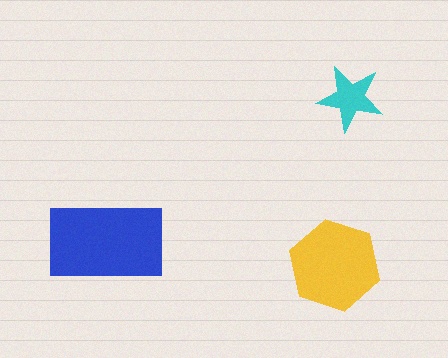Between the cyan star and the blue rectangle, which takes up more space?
The blue rectangle.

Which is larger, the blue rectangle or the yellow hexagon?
The blue rectangle.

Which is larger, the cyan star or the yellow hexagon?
The yellow hexagon.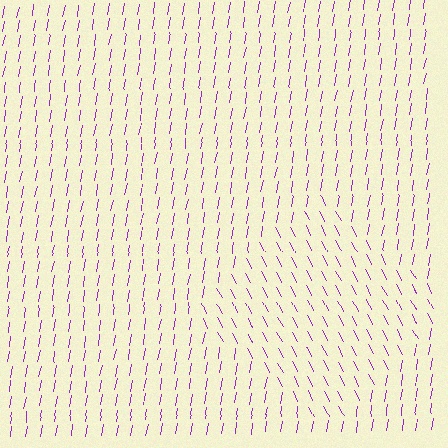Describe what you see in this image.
The image is filled with small purple line segments. A diamond region in the image has lines oriented differently from the surrounding lines, creating a visible texture boundary.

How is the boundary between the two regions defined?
The boundary is defined purely by a change in line orientation (approximately 37 degrees difference). All lines are the same color and thickness.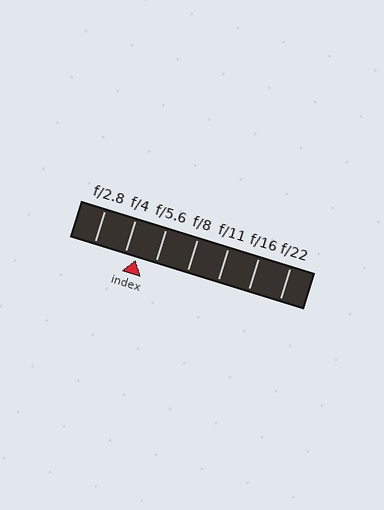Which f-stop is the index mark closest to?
The index mark is closest to f/4.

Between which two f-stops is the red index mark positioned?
The index mark is between f/4 and f/5.6.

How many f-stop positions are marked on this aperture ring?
There are 7 f-stop positions marked.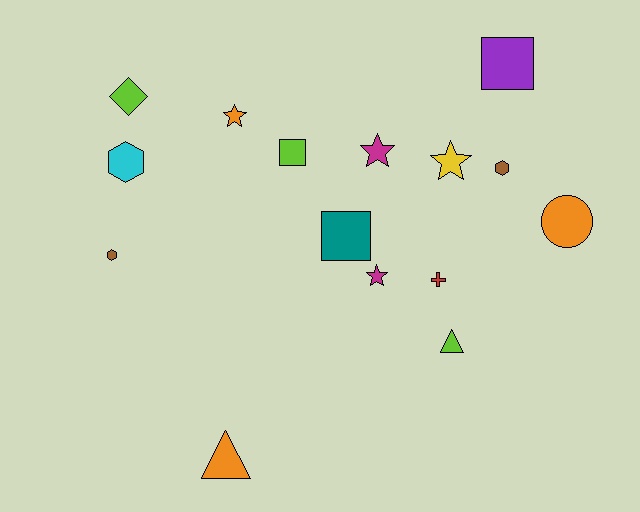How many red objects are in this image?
There is 1 red object.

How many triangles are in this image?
There are 2 triangles.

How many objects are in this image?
There are 15 objects.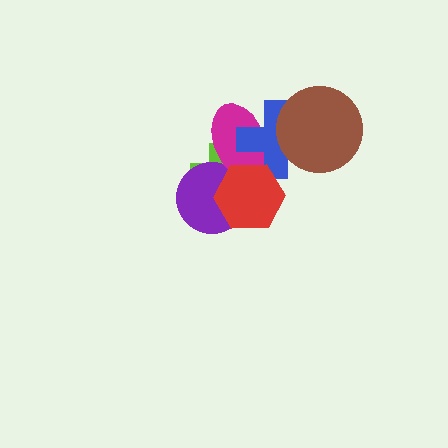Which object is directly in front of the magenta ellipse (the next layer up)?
The blue cross is directly in front of the magenta ellipse.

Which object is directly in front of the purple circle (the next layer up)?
The magenta ellipse is directly in front of the purple circle.